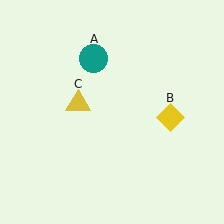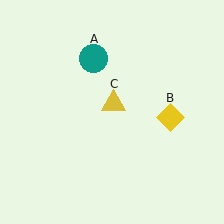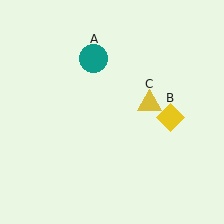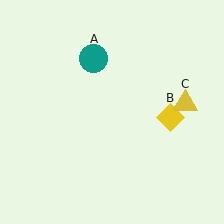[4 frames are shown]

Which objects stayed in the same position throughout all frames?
Teal circle (object A) and yellow diamond (object B) remained stationary.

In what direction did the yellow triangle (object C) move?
The yellow triangle (object C) moved right.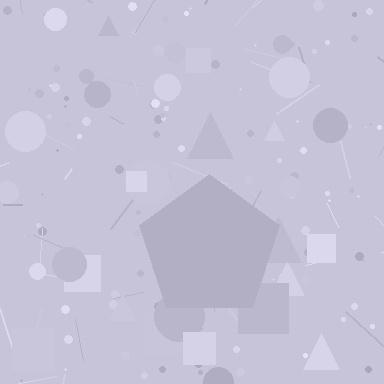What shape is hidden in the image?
A pentagon is hidden in the image.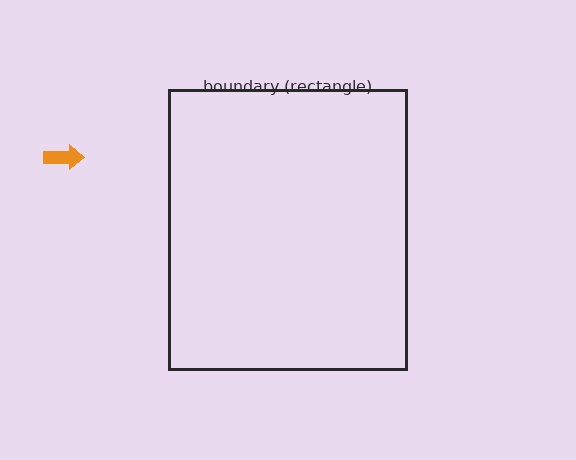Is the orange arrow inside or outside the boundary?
Outside.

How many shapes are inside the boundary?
0 inside, 1 outside.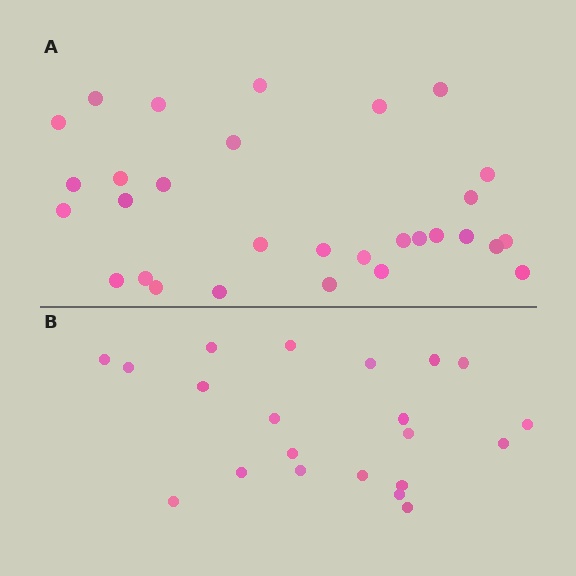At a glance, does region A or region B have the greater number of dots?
Region A (the top region) has more dots.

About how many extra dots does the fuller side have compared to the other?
Region A has roughly 8 or so more dots than region B.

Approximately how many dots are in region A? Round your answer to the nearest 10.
About 30 dots.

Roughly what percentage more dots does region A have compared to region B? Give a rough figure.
About 45% more.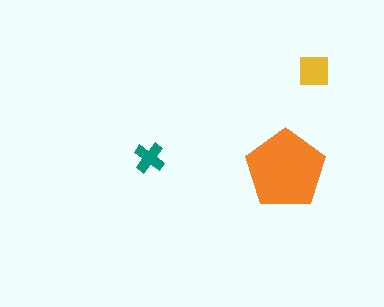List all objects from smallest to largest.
The teal cross, the yellow square, the orange pentagon.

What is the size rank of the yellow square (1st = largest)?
2nd.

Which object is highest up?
The yellow square is topmost.